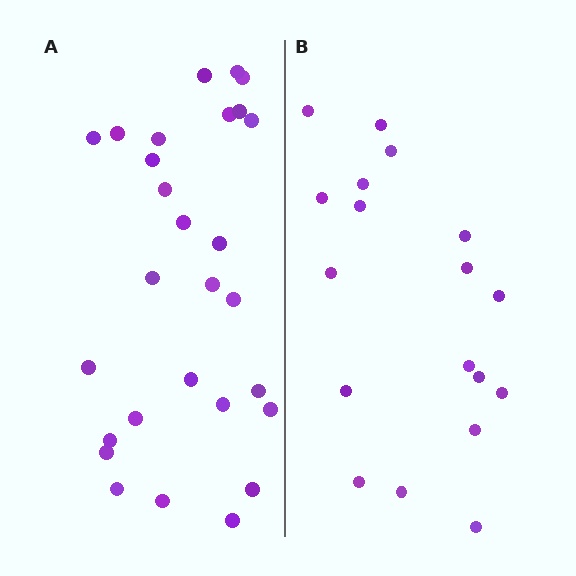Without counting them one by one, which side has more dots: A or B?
Region A (the left region) has more dots.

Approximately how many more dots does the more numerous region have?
Region A has roughly 10 or so more dots than region B.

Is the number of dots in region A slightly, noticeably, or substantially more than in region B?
Region A has substantially more. The ratio is roughly 1.6 to 1.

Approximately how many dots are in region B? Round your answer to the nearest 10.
About 20 dots. (The exact count is 18, which rounds to 20.)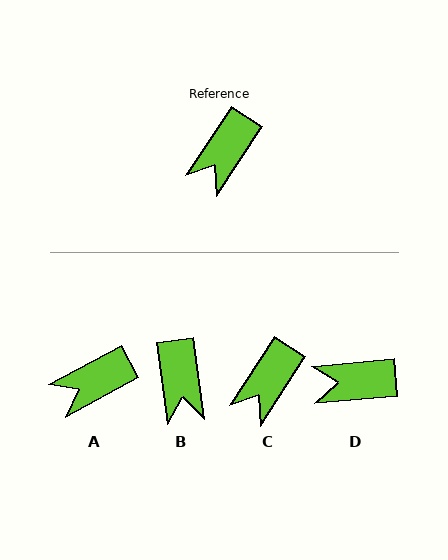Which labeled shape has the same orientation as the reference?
C.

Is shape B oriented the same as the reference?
No, it is off by about 41 degrees.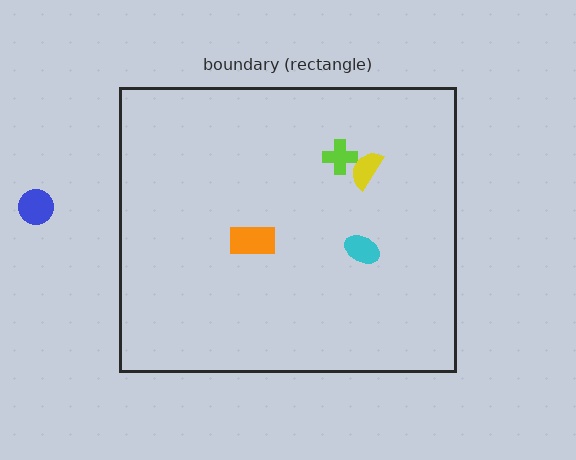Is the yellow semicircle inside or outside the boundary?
Inside.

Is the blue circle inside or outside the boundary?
Outside.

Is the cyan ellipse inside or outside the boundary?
Inside.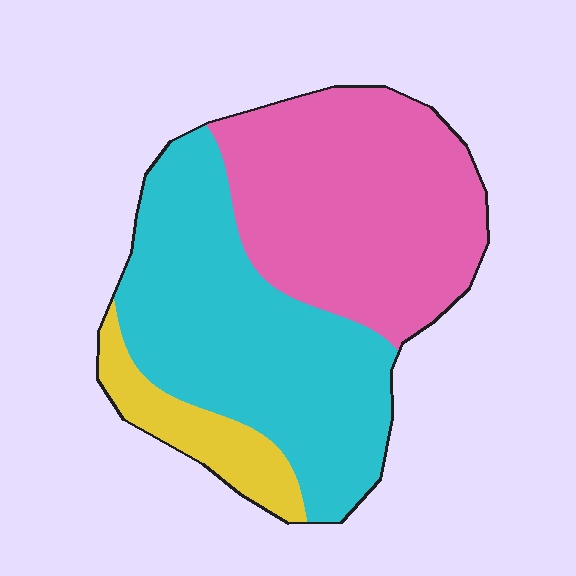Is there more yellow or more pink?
Pink.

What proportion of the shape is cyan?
Cyan covers 46% of the shape.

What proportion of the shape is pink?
Pink covers roughly 45% of the shape.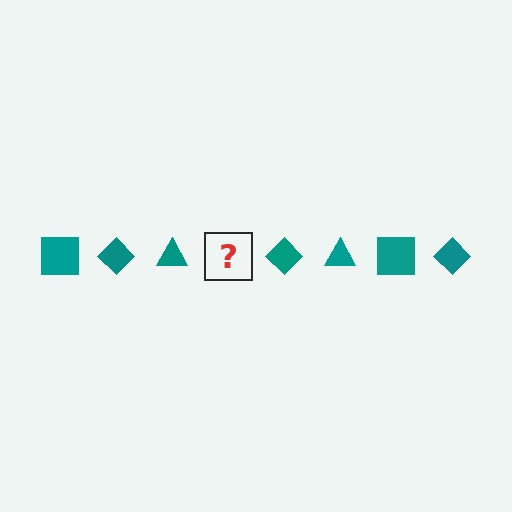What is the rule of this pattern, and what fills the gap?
The rule is that the pattern cycles through square, diamond, triangle shapes in teal. The gap should be filled with a teal square.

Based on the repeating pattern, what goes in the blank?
The blank should be a teal square.